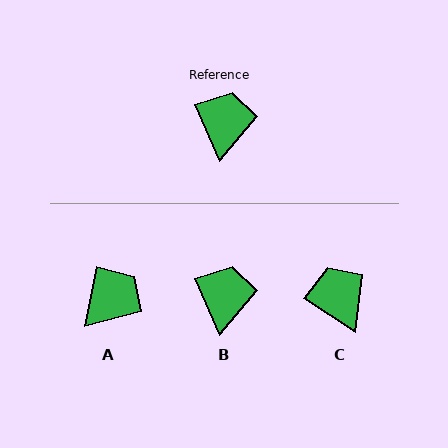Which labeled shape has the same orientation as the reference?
B.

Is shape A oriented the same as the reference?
No, it is off by about 34 degrees.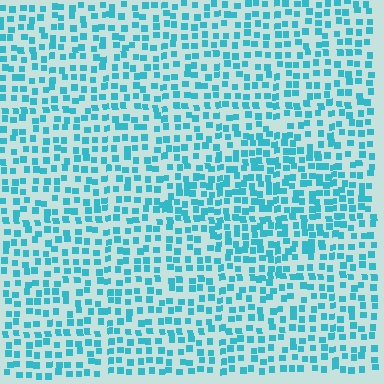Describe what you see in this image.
The image contains small cyan elements arranged at two different densities. A diamond-shaped region is visible where the elements are more densely packed than the surrounding area.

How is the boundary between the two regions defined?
The boundary is defined by a change in element density (approximately 1.5x ratio). All elements are the same color, size, and shape.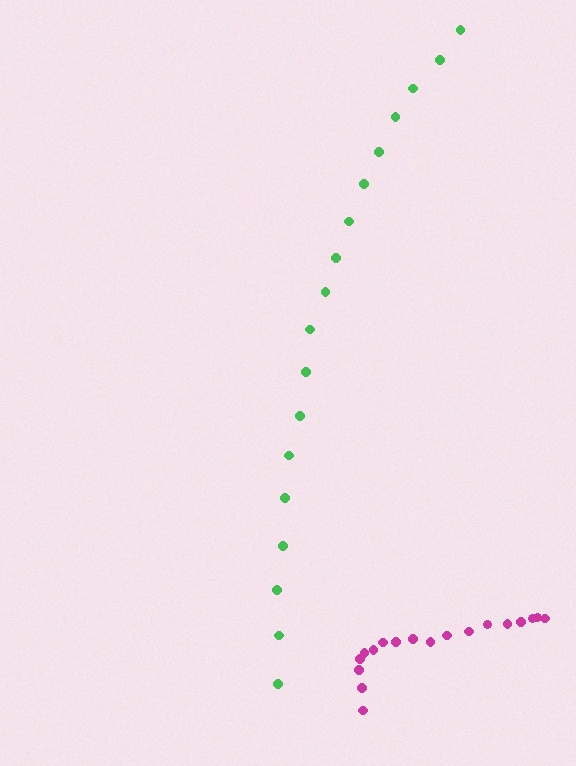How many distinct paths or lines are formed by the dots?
There are 2 distinct paths.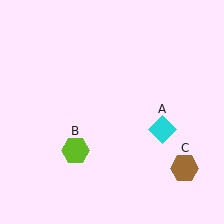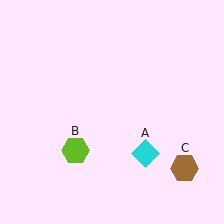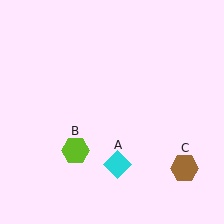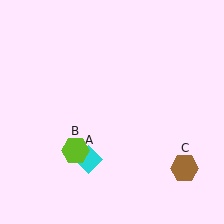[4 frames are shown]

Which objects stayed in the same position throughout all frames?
Lime hexagon (object B) and brown hexagon (object C) remained stationary.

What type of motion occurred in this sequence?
The cyan diamond (object A) rotated clockwise around the center of the scene.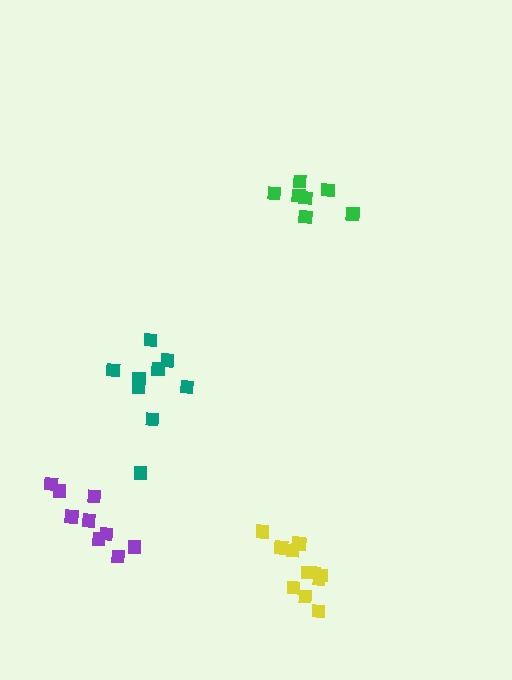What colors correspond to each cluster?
The clusters are colored: green, purple, yellow, teal.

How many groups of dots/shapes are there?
There are 4 groups.